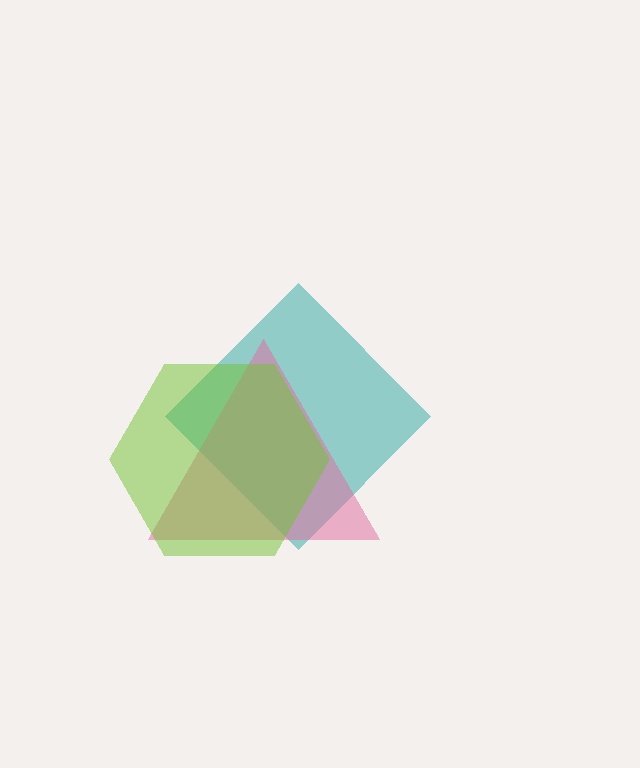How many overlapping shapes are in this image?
There are 3 overlapping shapes in the image.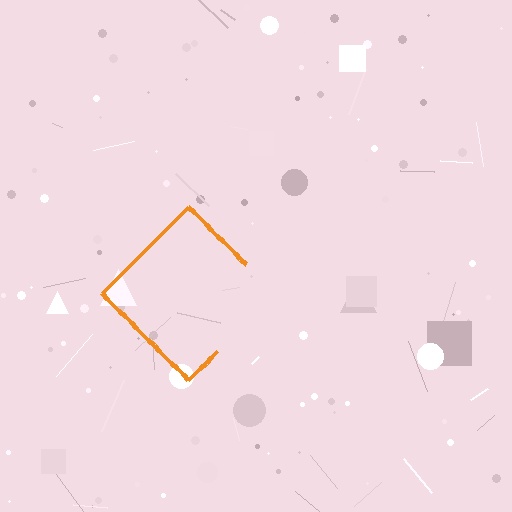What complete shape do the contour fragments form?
The contour fragments form a diamond.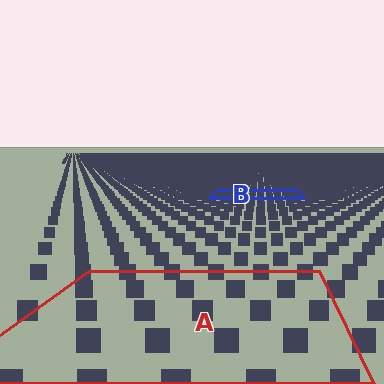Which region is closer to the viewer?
Region A is closer. The texture elements there are larger and more spread out.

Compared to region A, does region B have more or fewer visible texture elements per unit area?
Region B has more texture elements per unit area — they are packed more densely because it is farther away.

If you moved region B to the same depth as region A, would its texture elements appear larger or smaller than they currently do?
They would appear larger. At a closer depth, the same texture elements are projected at a bigger on-screen size.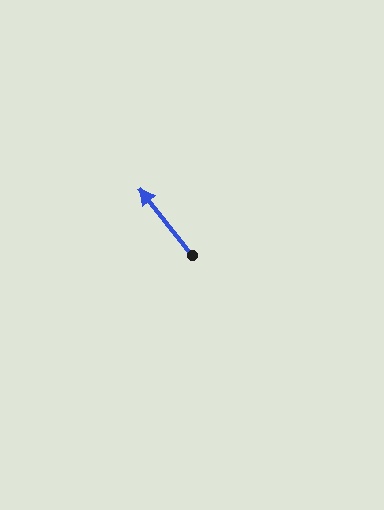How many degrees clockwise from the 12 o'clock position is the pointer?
Approximately 321 degrees.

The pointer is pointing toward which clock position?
Roughly 11 o'clock.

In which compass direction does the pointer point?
Northwest.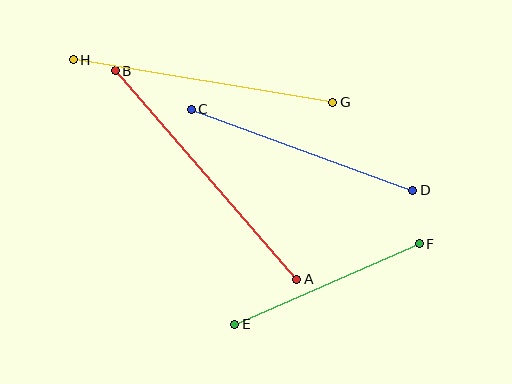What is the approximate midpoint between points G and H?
The midpoint is at approximately (203, 81) pixels.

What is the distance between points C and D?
The distance is approximately 236 pixels.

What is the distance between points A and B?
The distance is approximately 276 pixels.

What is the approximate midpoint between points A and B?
The midpoint is at approximately (206, 175) pixels.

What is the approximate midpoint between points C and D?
The midpoint is at approximately (302, 150) pixels.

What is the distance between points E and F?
The distance is approximately 201 pixels.